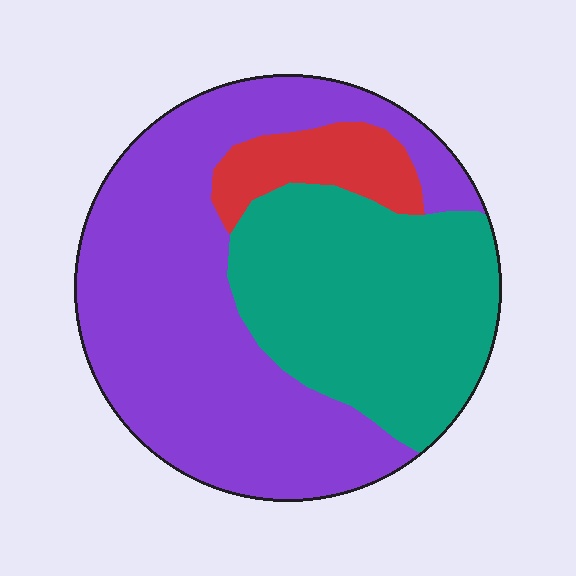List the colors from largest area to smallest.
From largest to smallest: purple, teal, red.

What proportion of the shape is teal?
Teal takes up about three eighths (3/8) of the shape.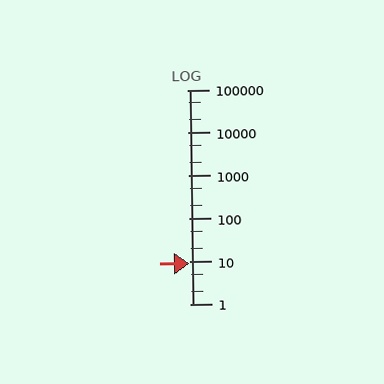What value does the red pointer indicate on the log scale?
The pointer indicates approximately 8.7.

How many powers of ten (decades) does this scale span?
The scale spans 5 decades, from 1 to 100000.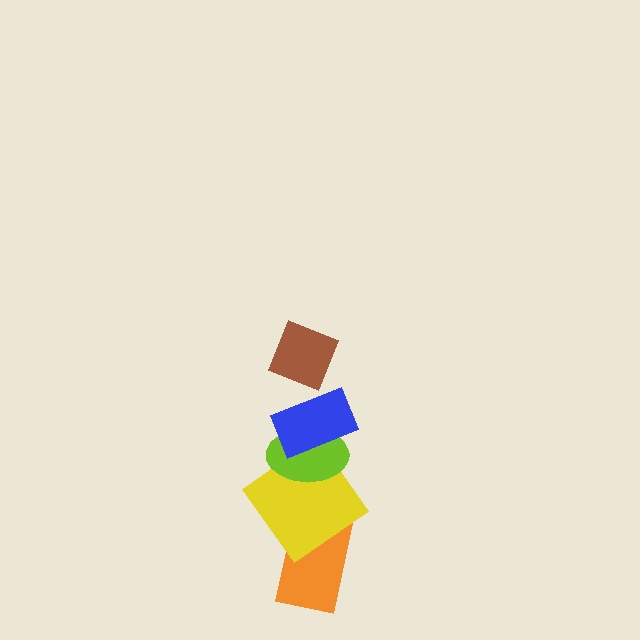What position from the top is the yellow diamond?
The yellow diamond is 4th from the top.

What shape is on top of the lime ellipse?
The blue rectangle is on top of the lime ellipse.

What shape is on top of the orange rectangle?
The yellow diamond is on top of the orange rectangle.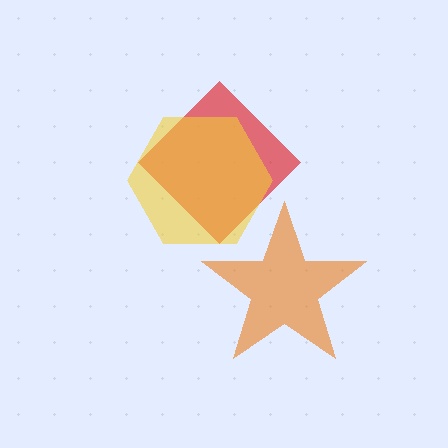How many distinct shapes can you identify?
There are 3 distinct shapes: a red diamond, a yellow hexagon, an orange star.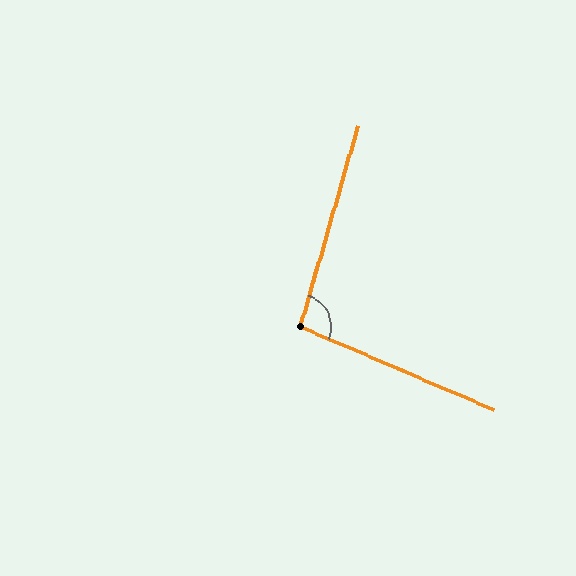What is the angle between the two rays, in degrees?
Approximately 97 degrees.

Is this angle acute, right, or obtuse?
It is obtuse.